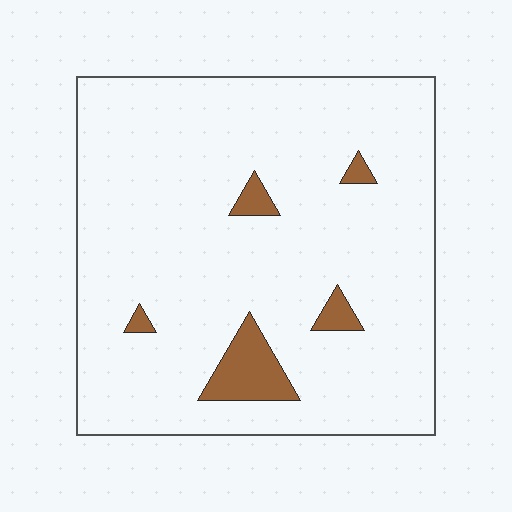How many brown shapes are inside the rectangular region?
5.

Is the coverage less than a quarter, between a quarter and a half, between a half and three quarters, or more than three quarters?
Less than a quarter.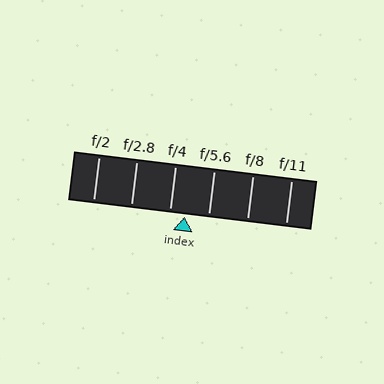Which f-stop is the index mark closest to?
The index mark is closest to f/4.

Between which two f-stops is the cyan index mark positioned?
The index mark is between f/4 and f/5.6.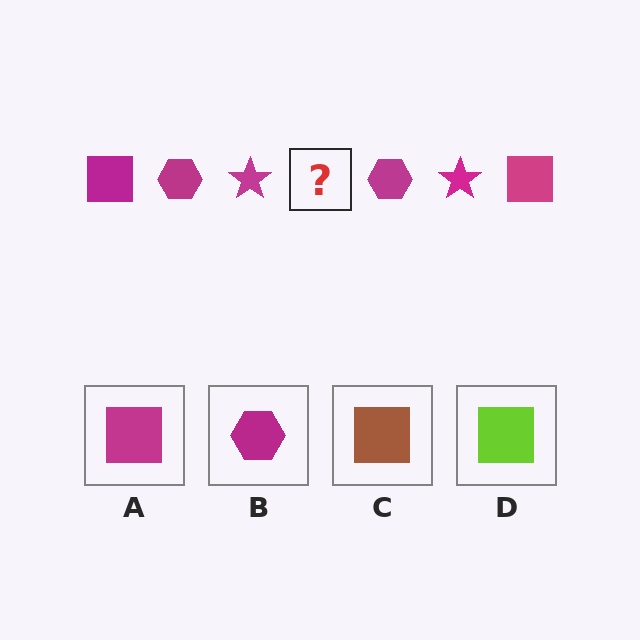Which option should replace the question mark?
Option A.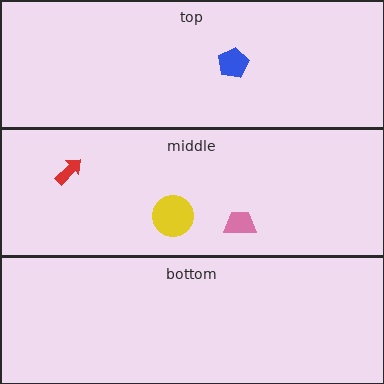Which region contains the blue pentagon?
The top region.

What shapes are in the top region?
The blue pentagon.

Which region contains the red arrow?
The middle region.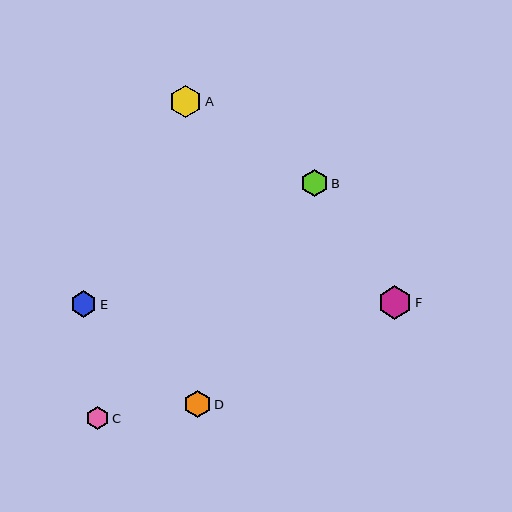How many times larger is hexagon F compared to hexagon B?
Hexagon F is approximately 1.2 times the size of hexagon B.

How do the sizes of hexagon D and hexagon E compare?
Hexagon D and hexagon E are approximately the same size.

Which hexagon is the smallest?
Hexagon C is the smallest with a size of approximately 22 pixels.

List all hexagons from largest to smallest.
From largest to smallest: F, A, B, D, E, C.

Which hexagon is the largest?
Hexagon F is the largest with a size of approximately 33 pixels.